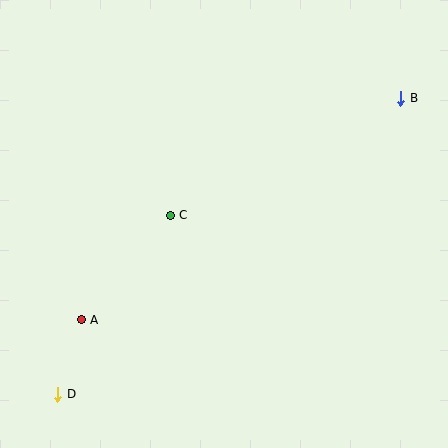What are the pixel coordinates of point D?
Point D is at (58, 394).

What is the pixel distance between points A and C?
The distance between A and C is 137 pixels.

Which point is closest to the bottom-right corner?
Point B is closest to the bottom-right corner.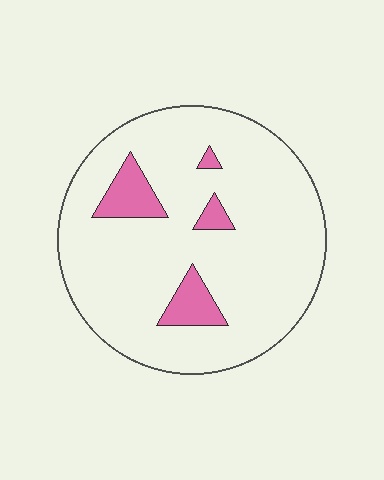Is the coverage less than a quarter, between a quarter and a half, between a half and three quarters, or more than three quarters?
Less than a quarter.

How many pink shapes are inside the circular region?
4.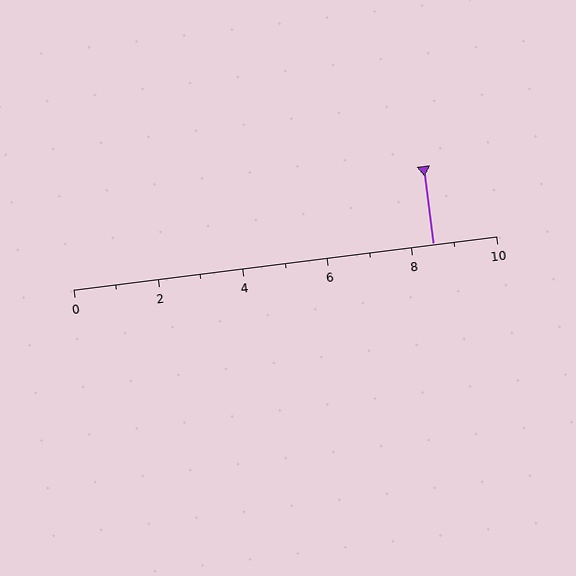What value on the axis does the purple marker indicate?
The marker indicates approximately 8.5.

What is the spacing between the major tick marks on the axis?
The major ticks are spaced 2 apart.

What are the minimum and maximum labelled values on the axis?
The axis runs from 0 to 10.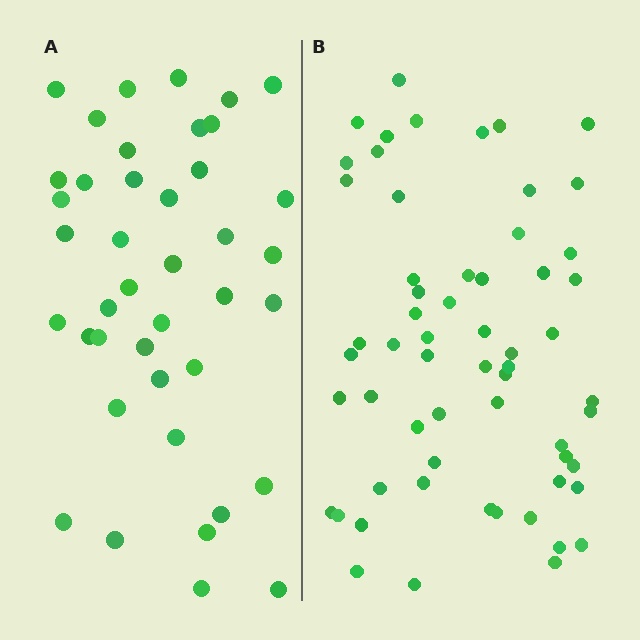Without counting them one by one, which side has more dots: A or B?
Region B (the right region) has more dots.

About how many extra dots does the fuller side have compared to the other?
Region B has approximately 20 more dots than region A.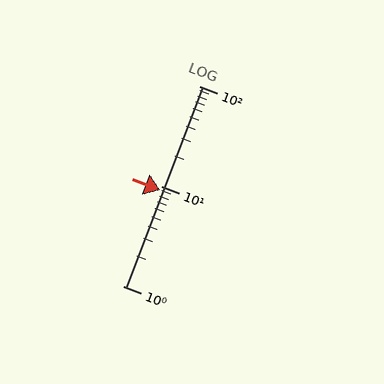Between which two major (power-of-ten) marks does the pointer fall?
The pointer is between 1 and 10.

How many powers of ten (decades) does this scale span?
The scale spans 2 decades, from 1 to 100.